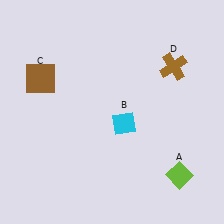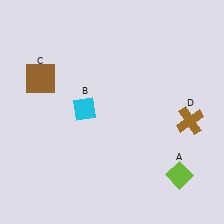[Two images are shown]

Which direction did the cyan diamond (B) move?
The cyan diamond (B) moved left.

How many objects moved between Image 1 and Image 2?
2 objects moved between the two images.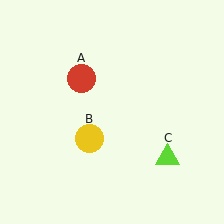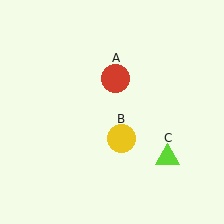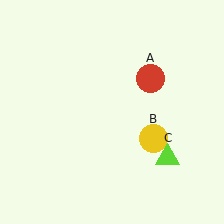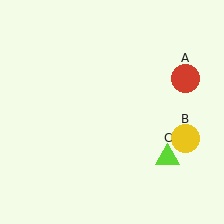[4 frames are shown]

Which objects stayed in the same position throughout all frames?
Lime triangle (object C) remained stationary.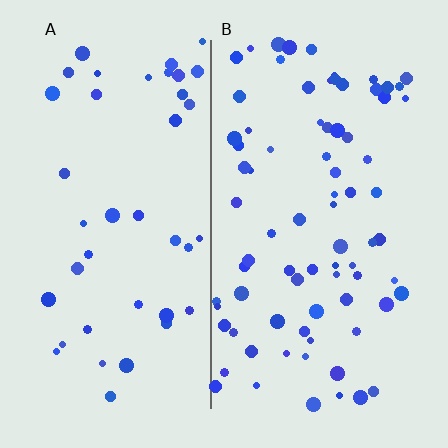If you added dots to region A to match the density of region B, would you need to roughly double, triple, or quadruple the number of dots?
Approximately double.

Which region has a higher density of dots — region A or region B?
B (the right).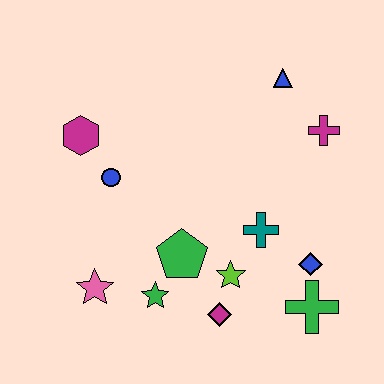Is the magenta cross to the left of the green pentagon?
No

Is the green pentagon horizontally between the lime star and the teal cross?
No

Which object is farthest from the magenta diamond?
The blue triangle is farthest from the magenta diamond.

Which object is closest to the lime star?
The magenta diamond is closest to the lime star.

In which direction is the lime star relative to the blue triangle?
The lime star is below the blue triangle.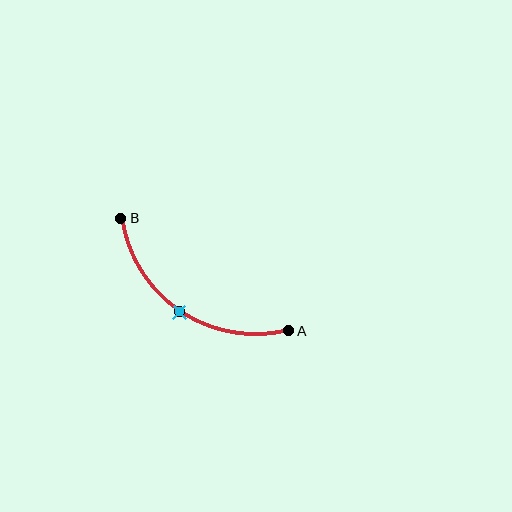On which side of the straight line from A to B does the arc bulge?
The arc bulges below and to the left of the straight line connecting A and B.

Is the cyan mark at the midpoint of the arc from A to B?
Yes. The cyan mark lies on the arc at equal arc-length from both A and B — it is the arc midpoint.